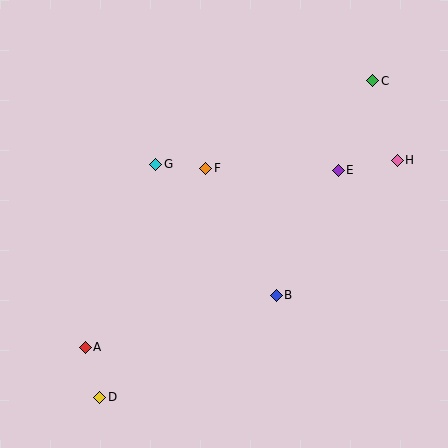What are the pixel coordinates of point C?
Point C is at (373, 81).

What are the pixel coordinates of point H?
Point H is at (397, 160).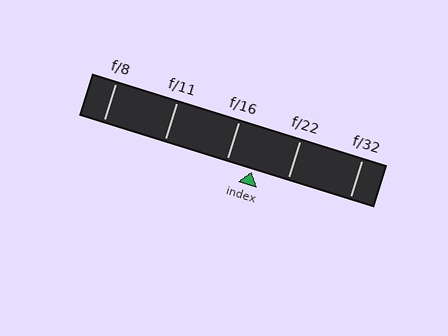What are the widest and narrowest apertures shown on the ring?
The widest aperture shown is f/8 and the narrowest is f/32.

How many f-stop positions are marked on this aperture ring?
There are 5 f-stop positions marked.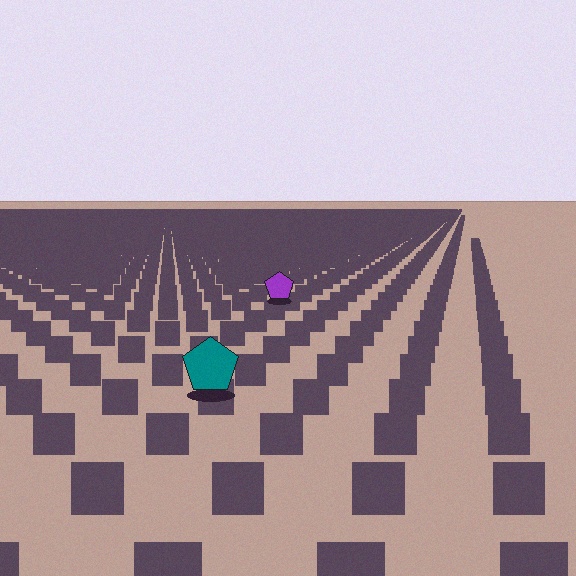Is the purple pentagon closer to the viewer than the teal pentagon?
No. The teal pentagon is closer — you can tell from the texture gradient: the ground texture is coarser near it.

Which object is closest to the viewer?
The teal pentagon is closest. The texture marks near it are larger and more spread out.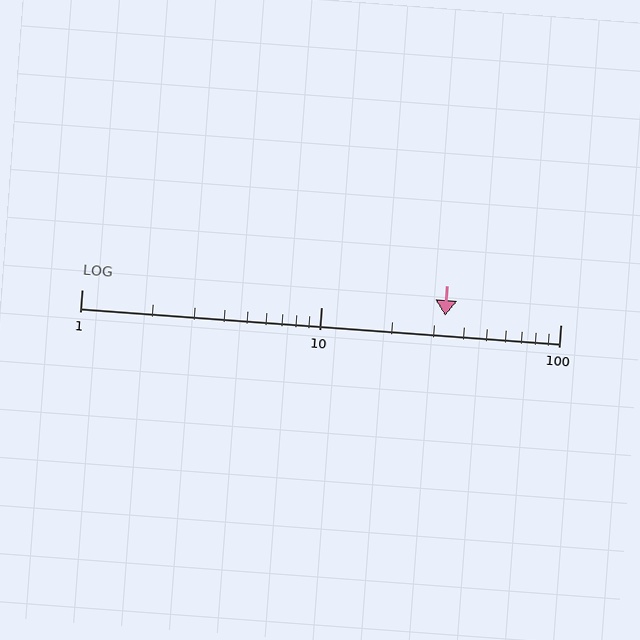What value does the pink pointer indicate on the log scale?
The pointer indicates approximately 33.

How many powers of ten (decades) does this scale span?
The scale spans 2 decades, from 1 to 100.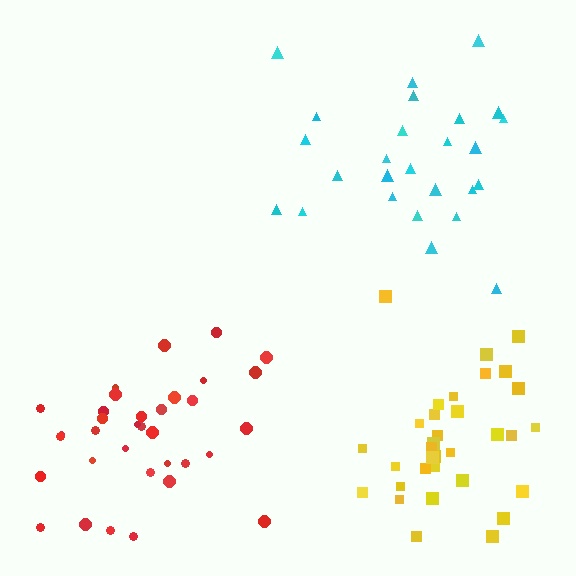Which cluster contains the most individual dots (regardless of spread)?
Red (34).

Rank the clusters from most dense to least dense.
yellow, red, cyan.